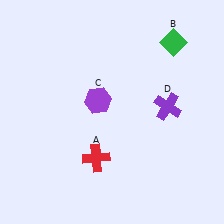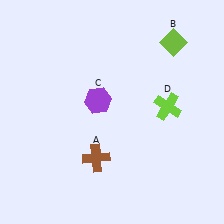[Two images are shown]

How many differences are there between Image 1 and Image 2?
There are 3 differences between the two images.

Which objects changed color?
A changed from red to brown. B changed from green to lime. D changed from purple to lime.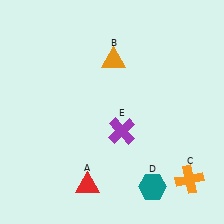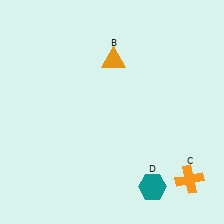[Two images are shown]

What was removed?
The purple cross (E), the red triangle (A) were removed in Image 2.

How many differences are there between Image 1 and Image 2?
There are 2 differences between the two images.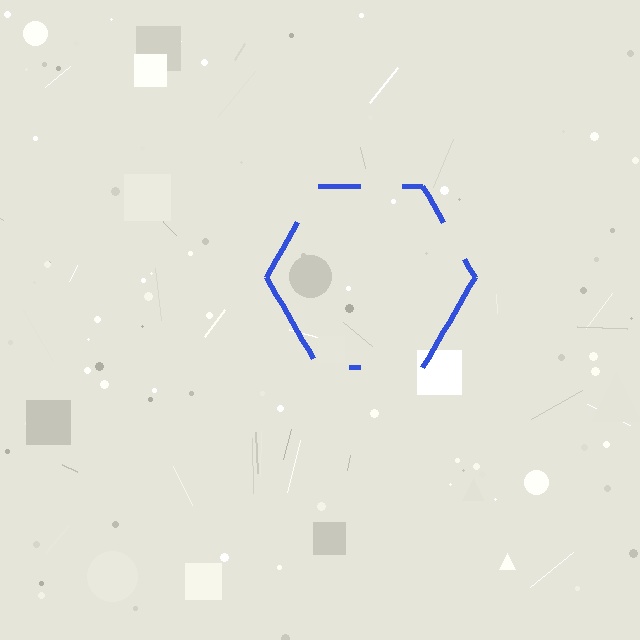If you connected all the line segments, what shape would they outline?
They would outline a hexagon.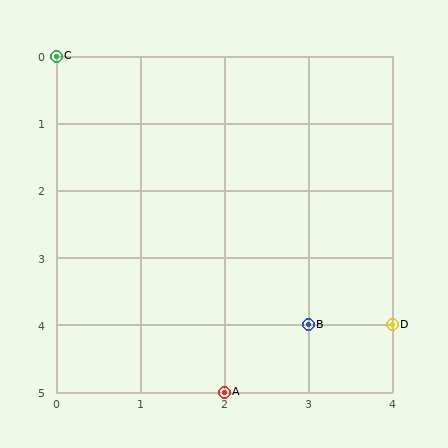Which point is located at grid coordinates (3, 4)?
Point B is at (3, 4).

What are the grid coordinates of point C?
Point C is at grid coordinates (0, 0).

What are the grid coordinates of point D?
Point D is at grid coordinates (4, 4).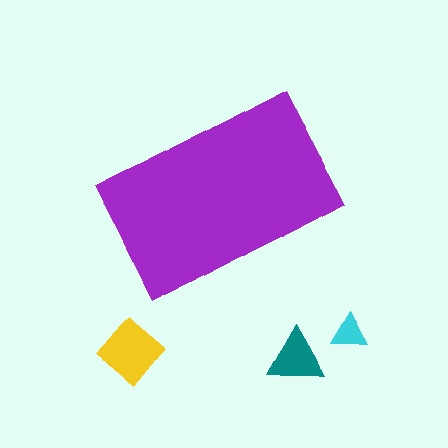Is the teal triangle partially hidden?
No, the teal triangle is fully visible.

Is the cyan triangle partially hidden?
No, the cyan triangle is fully visible.